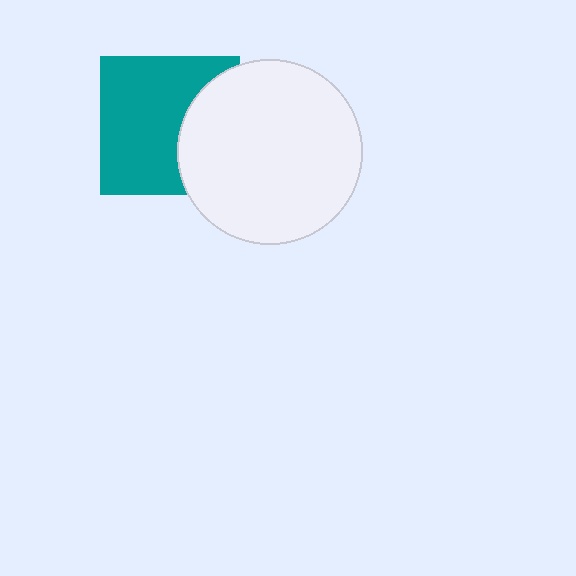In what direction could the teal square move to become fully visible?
The teal square could move left. That would shift it out from behind the white circle entirely.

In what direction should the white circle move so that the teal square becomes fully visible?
The white circle should move right. That is the shortest direction to clear the overlap and leave the teal square fully visible.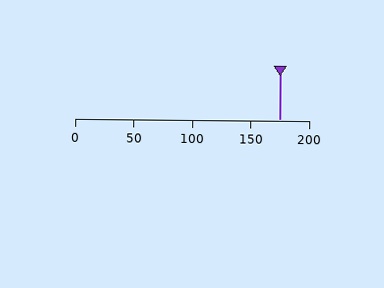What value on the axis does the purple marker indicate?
The marker indicates approximately 175.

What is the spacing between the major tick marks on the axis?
The major ticks are spaced 50 apart.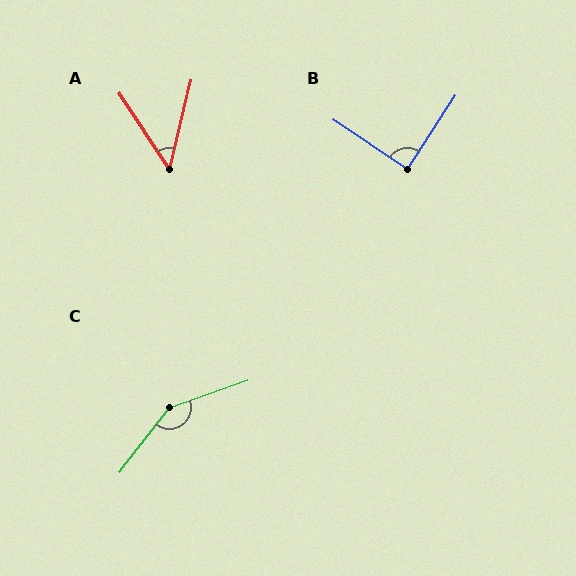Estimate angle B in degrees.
Approximately 89 degrees.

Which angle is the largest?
C, at approximately 147 degrees.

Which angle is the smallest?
A, at approximately 47 degrees.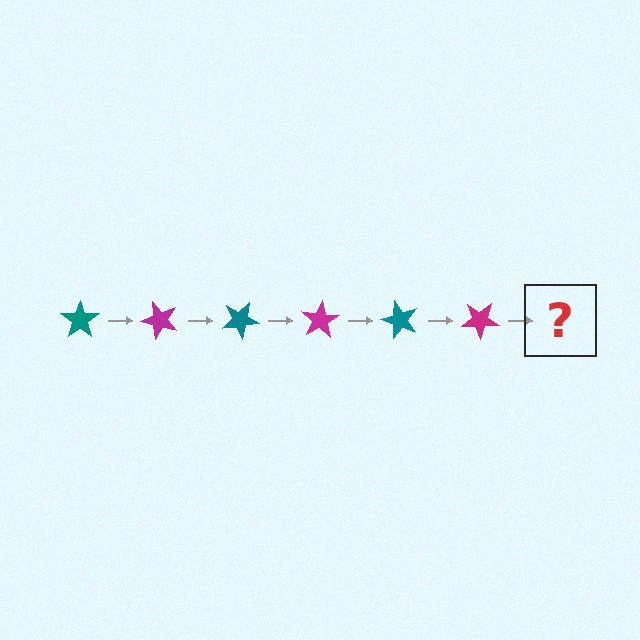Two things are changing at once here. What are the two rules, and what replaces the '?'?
The two rules are that it rotates 50 degrees each step and the color cycles through teal and magenta. The '?' should be a teal star, rotated 300 degrees from the start.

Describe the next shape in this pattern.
It should be a teal star, rotated 300 degrees from the start.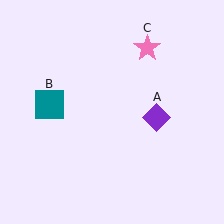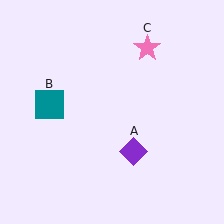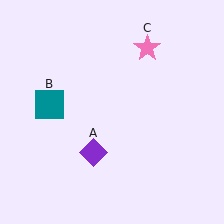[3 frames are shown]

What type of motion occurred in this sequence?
The purple diamond (object A) rotated clockwise around the center of the scene.